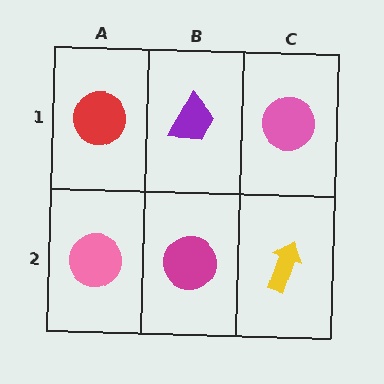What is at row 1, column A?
A red circle.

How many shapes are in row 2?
3 shapes.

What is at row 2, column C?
A yellow arrow.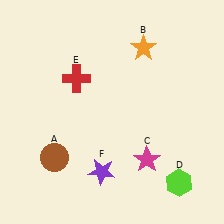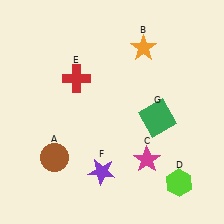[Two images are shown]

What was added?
A green square (G) was added in Image 2.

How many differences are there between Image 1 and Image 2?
There is 1 difference between the two images.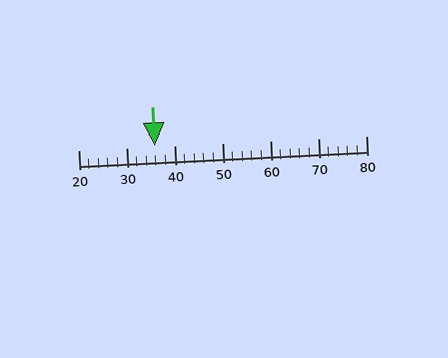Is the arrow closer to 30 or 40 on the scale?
The arrow is closer to 40.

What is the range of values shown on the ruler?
The ruler shows values from 20 to 80.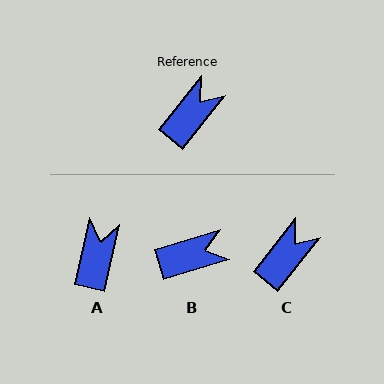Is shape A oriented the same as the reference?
No, it is off by about 26 degrees.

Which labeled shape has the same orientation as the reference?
C.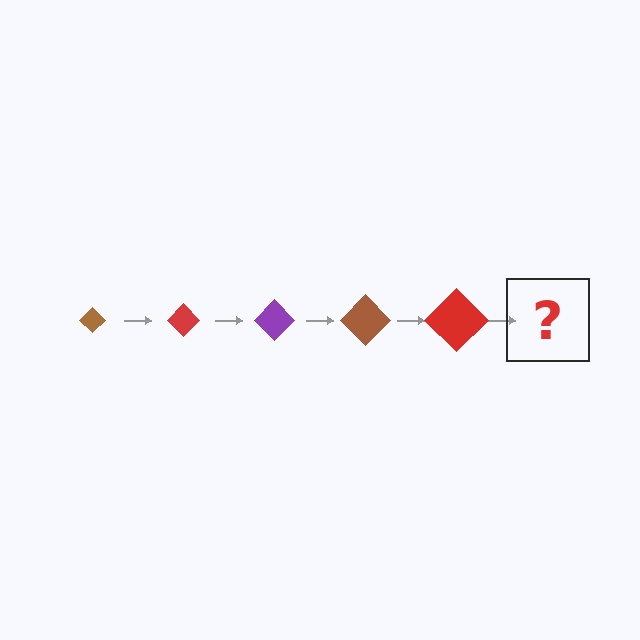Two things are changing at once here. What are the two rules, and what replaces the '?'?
The two rules are that the diamond grows larger each step and the color cycles through brown, red, and purple. The '?' should be a purple diamond, larger than the previous one.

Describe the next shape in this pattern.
It should be a purple diamond, larger than the previous one.